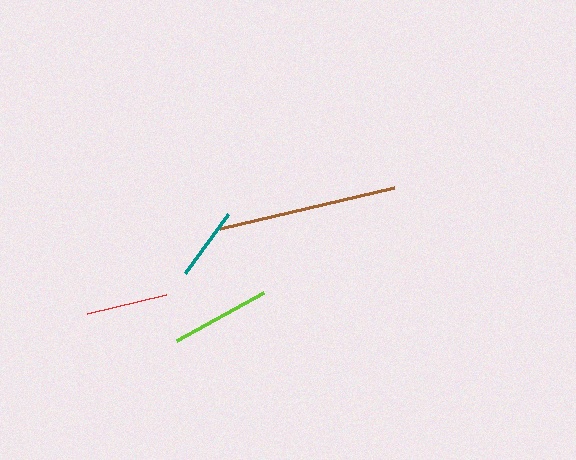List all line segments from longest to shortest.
From longest to shortest: brown, lime, red, teal.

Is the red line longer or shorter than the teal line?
The red line is longer than the teal line.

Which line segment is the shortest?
The teal line is the shortest at approximately 72 pixels.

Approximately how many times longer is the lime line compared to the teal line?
The lime line is approximately 1.4 times the length of the teal line.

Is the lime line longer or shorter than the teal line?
The lime line is longer than the teal line.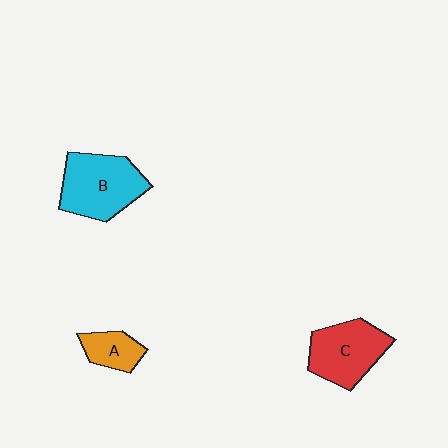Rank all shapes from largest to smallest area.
From largest to smallest: B (cyan), C (red), A (orange).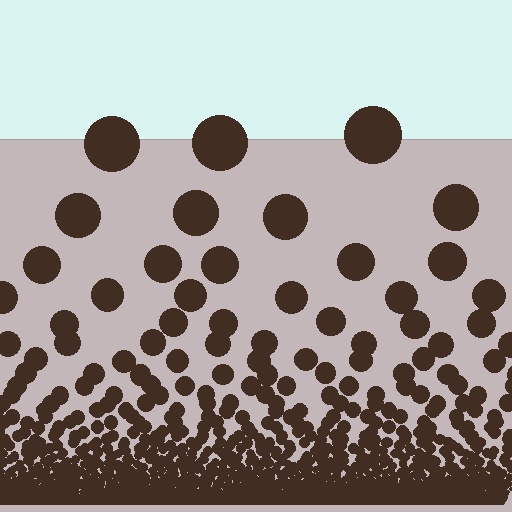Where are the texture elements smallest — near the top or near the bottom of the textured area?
Near the bottom.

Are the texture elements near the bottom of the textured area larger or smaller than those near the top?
Smaller. The gradient is inverted — elements near the bottom are smaller and denser.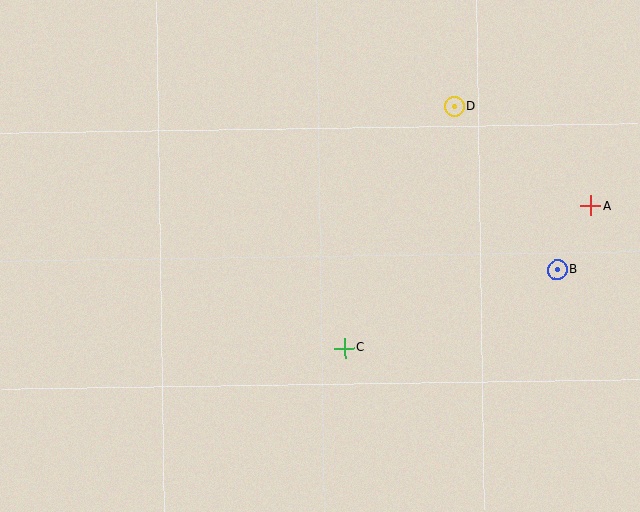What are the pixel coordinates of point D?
Point D is at (454, 106).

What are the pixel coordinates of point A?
Point A is at (591, 206).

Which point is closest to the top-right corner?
Point A is closest to the top-right corner.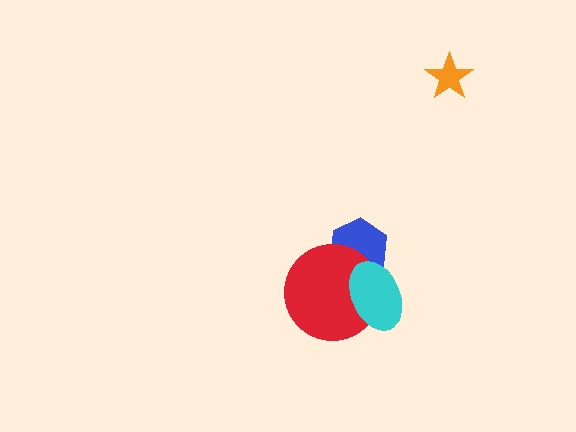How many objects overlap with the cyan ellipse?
2 objects overlap with the cyan ellipse.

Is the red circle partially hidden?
Yes, it is partially covered by another shape.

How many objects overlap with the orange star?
0 objects overlap with the orange star.